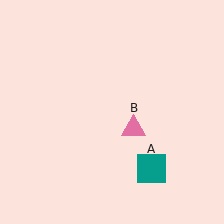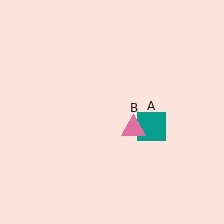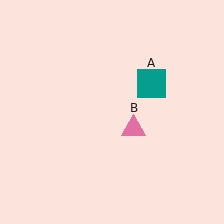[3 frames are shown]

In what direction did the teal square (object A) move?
The teal square (object A) moved up.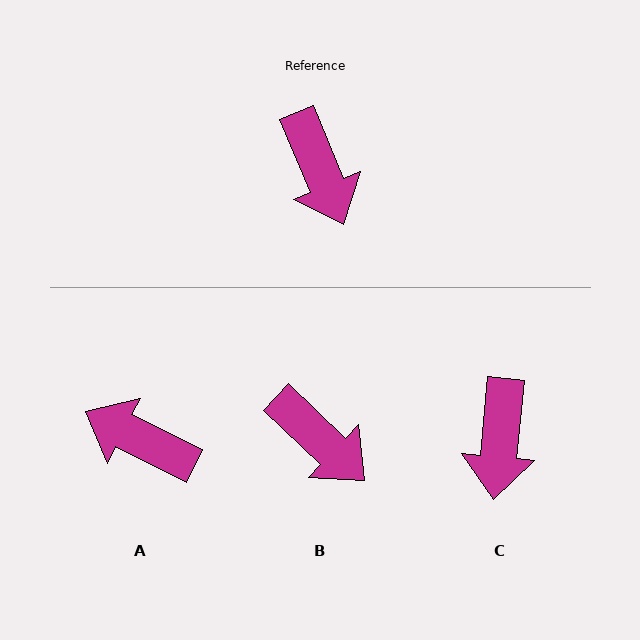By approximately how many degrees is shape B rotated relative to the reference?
Approximately 24 degrees counter-clockwise.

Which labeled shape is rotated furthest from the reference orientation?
A, about 140 degrees away.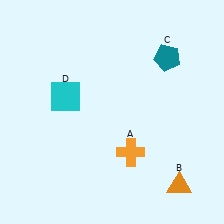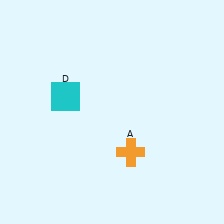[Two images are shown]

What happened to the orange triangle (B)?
The orange triangle (B) was removed in Image 2. It was in the bottom-right area of Image 1.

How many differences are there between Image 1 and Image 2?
There are 2 differences between the two images.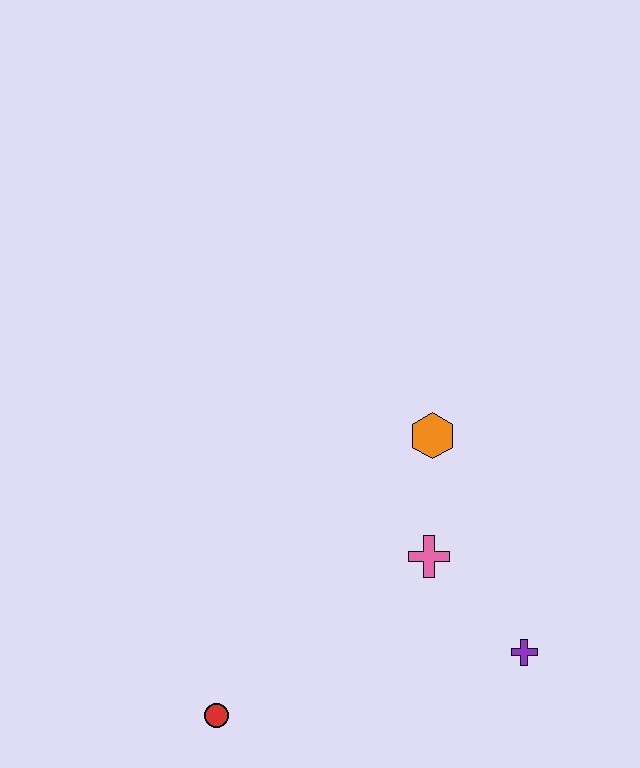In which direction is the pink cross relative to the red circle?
The pink cross is to the right of the red circle.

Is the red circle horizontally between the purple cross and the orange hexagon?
No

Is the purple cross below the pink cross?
Yes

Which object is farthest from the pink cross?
The red circle is farthest from the pink cross.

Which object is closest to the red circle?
The pink cross is closest to the red circle.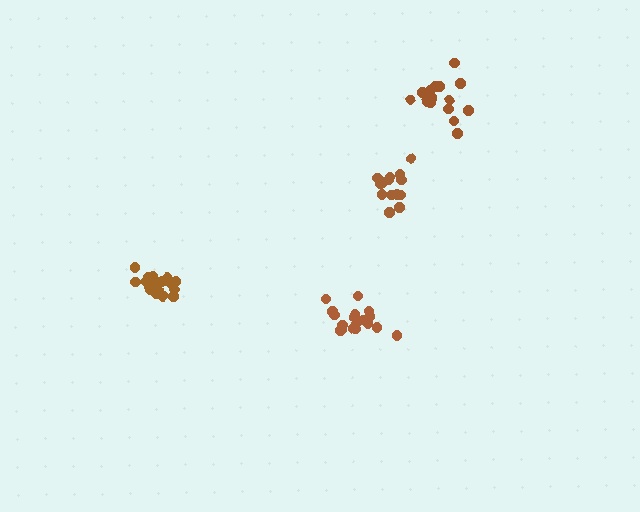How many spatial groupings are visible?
There are 4 spatial groupings.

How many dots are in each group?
Group 1: 14 dots, Group 2: 20 dots, Group 3: 20 dots, Group 4: 15 dots (69 total).